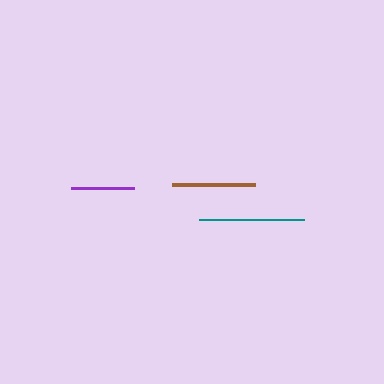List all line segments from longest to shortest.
From longest to shortest: teal, brown, purple.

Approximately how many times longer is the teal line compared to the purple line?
The teal line is approximately 1.6 times the length of the purple line.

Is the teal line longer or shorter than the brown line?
The teal line is longer than the brown line.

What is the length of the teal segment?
The teal segment is approximately 104 pixels long.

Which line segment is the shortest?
The purple line is the shortest at approximately 64 pixels.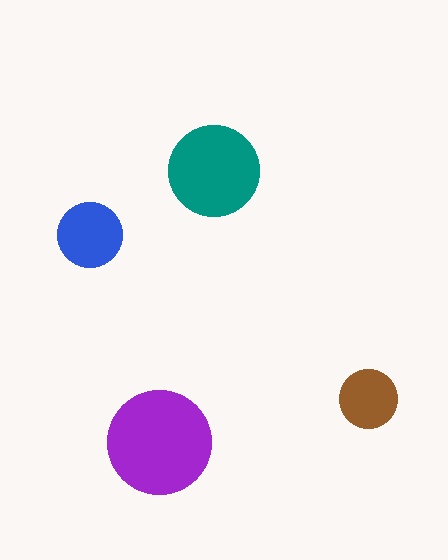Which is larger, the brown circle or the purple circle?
The purple one.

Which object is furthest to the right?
The brown circle is rightmost.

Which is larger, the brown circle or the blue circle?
The blue one.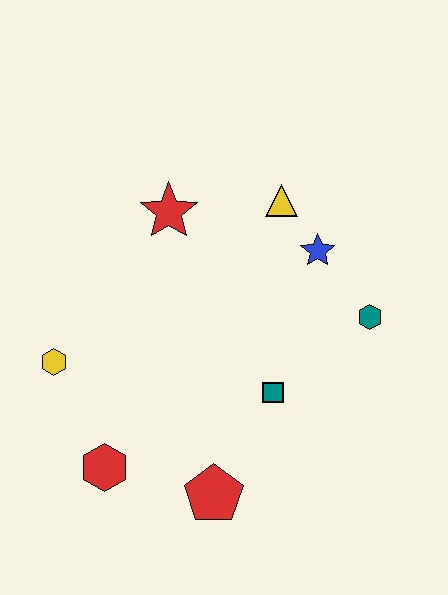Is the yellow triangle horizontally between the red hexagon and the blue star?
Yes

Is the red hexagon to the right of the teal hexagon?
No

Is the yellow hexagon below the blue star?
Yes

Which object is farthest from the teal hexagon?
The yellow hexagon is farthest from the teal hexagon.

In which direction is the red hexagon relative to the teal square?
The red hexagon is to the left of the teal square.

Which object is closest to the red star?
The yellow triangle is closest to the red star.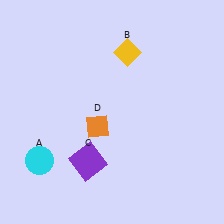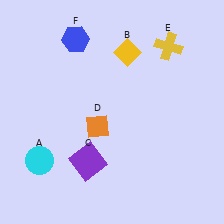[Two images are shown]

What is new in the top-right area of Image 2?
A yellow cross (E) was added in the top-right area of Image 2.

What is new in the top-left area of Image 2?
A blue hexagon (F) was added in the top-left area of Image 2.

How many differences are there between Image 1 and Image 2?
There are 2 differences between the two images.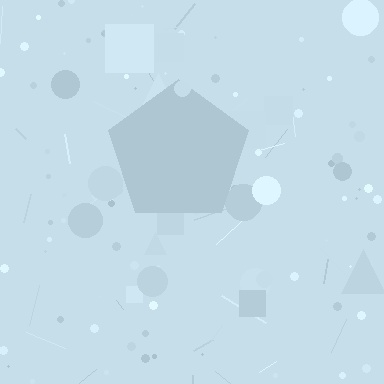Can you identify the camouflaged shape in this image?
The camouflaged shape is a pentagon.